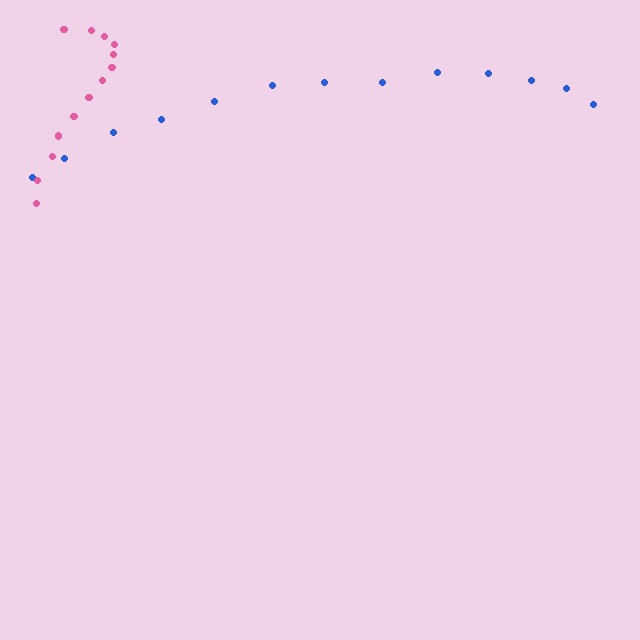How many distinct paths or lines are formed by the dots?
There are 2 distinct paths.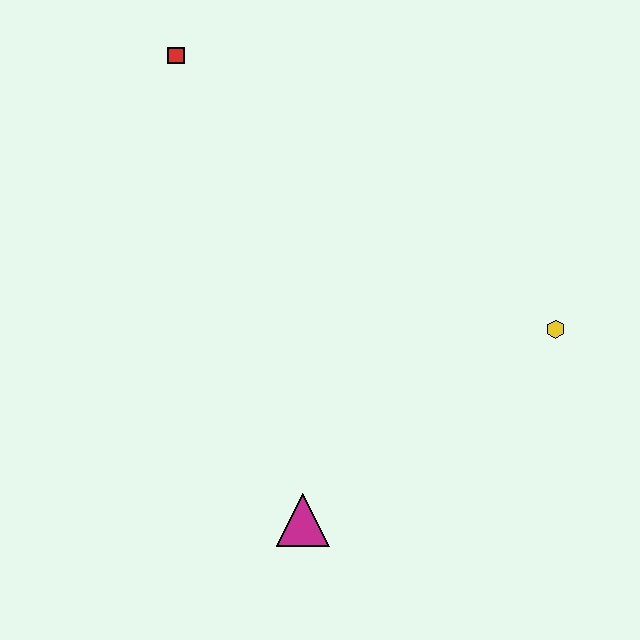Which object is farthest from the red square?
The magenta triangle is farthest from the red square.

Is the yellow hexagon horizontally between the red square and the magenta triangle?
No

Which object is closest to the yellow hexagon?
The magenta triangle is closest to the yellow hexagon.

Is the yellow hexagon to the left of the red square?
No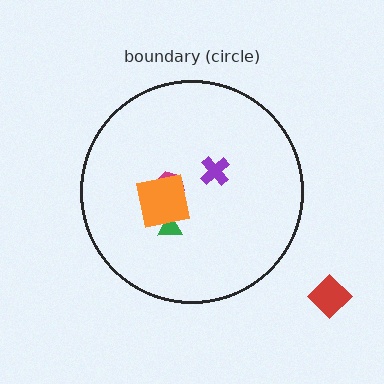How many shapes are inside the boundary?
4 inside, 1 outside.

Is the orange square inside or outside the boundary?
Inside.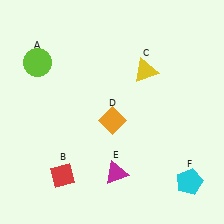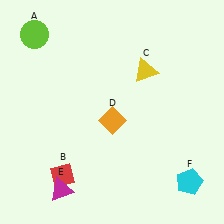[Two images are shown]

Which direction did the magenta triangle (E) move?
The magenta triangle (E) moved left.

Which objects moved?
The objects that moved are: the lime circle (A), the magenta triangle (E).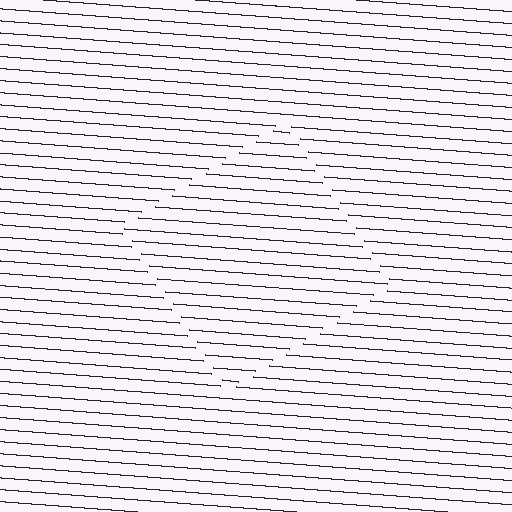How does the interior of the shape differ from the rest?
The interior of the shape contains the same grating, shifted by half a period — the contour is defined by the phase discontinuity where line-ends from the inner and outer gratings abut.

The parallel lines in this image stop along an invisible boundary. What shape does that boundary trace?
An illusory square. The interior of the shape contains the same grating, shifted by half a period — the contour is defined by the phase discontinuity where line-ends from the inner and outer gratings abut.